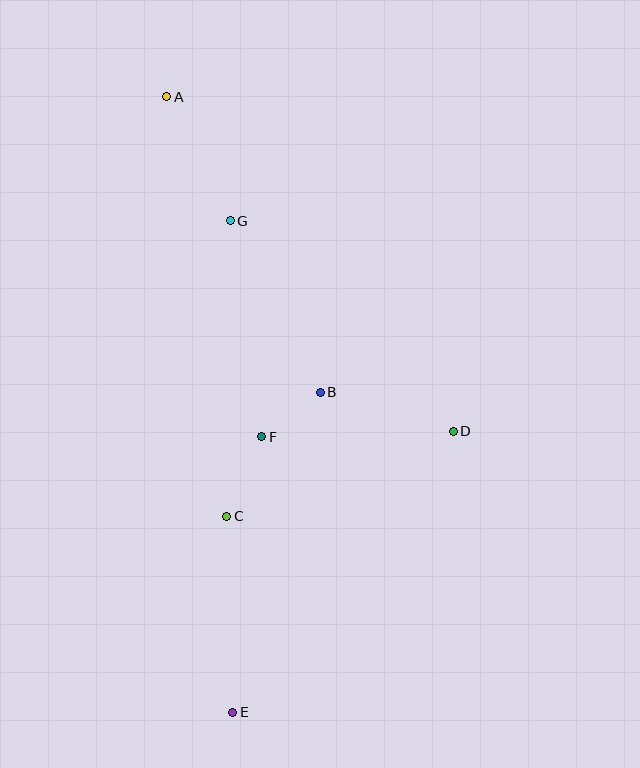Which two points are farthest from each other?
Points A and E are farthest from each other.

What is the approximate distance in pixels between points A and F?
The distance between A and F is approximately 353 pixels.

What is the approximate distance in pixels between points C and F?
The distance between C and F is approximately 87 pixels.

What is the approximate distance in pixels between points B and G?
The distance between B and G is approximately 194 pixels.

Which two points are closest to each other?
Points B and F are closest to each other.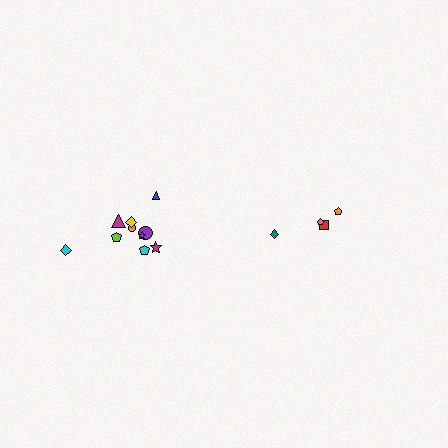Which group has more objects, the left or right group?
The left group.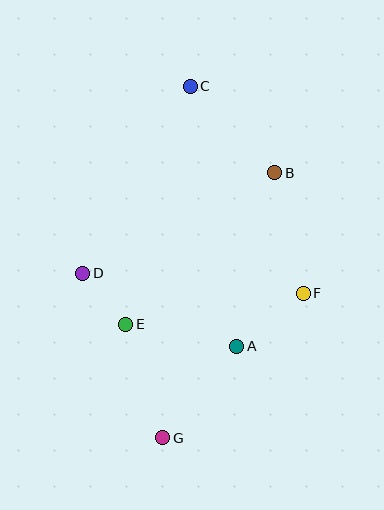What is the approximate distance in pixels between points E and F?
The distance between E and F is approximately 180 pixels.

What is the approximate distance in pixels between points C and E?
The distance between C and E is approximately 247 pixels.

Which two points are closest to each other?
Points D and E are closest to each other.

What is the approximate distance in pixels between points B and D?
The distance between B and D is approximately 217 pixels.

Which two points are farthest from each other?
Points C and G are farthest from each other.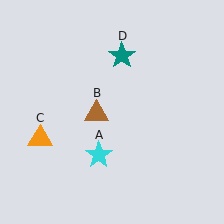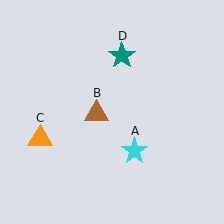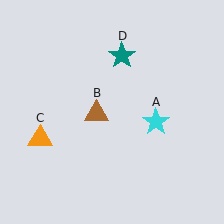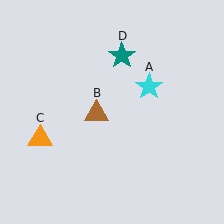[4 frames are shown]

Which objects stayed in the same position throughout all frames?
Brown triangle (object B) and orange triangle (object C) and teal star (object D) remained stationary.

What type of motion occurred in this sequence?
The cyan star (object A) rotated counterclockwise around the center of the scene.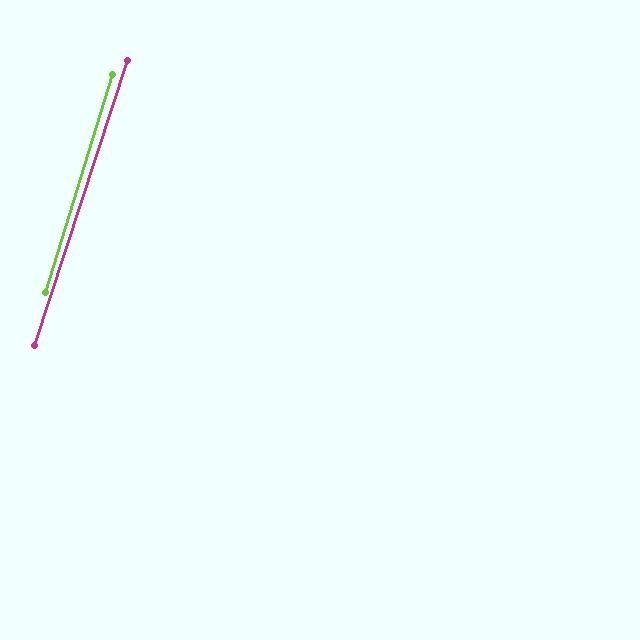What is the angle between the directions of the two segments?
Approximately 1 degree.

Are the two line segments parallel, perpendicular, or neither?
Parallel — their directions differ by only 1.0°.